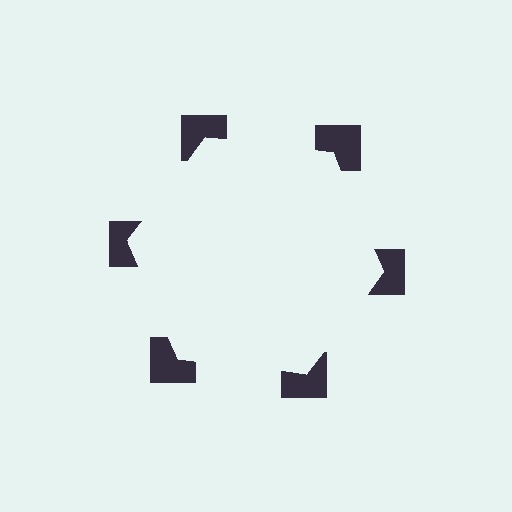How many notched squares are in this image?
There are 6 — one at each vertex of the illusory hexagon.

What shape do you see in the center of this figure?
An illusory hexagon — its edges are inferred from the aligned wedge cuts in the notched squares, not physically drawn.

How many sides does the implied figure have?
6 sides.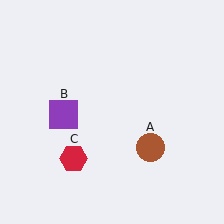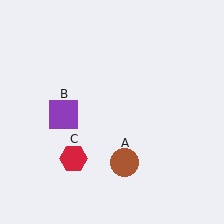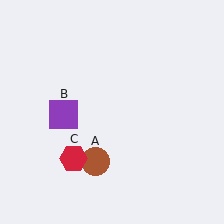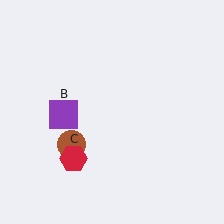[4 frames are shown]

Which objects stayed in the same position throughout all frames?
Purple square (object B) and red hexagon (object C) remained stationary.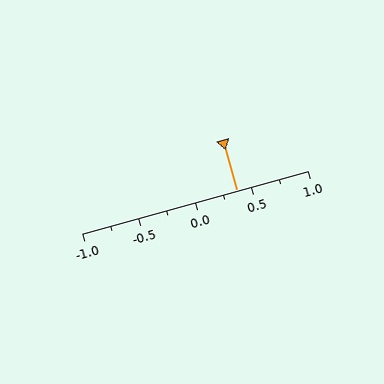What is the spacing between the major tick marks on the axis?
The major ticks are spaced 0.5 apart.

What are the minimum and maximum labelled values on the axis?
The axis runs from -1.0 to 1.0.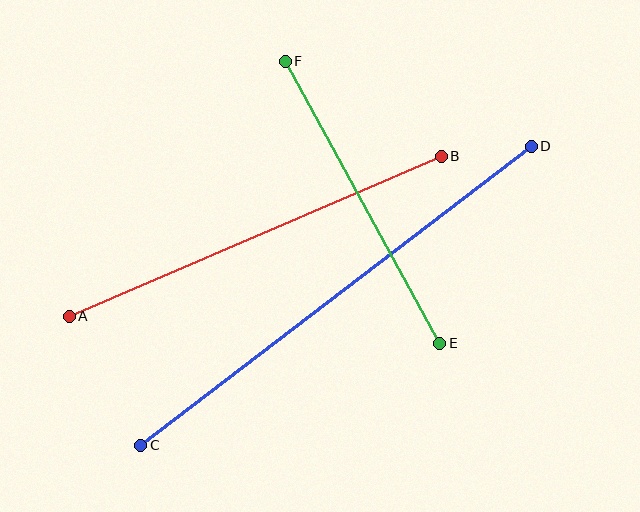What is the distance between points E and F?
The distance is approximately 321 pixels.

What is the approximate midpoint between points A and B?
The midpoint is at approximately (255, 236) pixels.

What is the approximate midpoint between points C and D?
The midpoint is at approximately (336, 296) pixels.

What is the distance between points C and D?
The distance is approximately 492 pixels.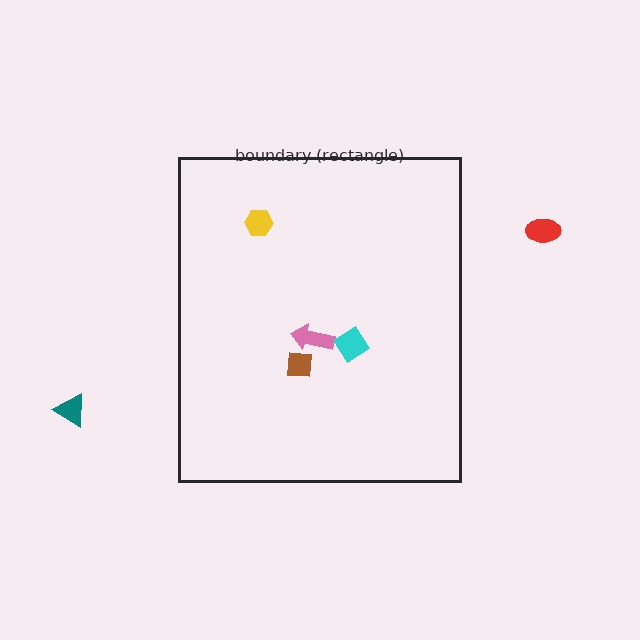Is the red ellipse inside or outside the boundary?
Outside.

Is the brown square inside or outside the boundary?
Inside.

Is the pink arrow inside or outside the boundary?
Inside.